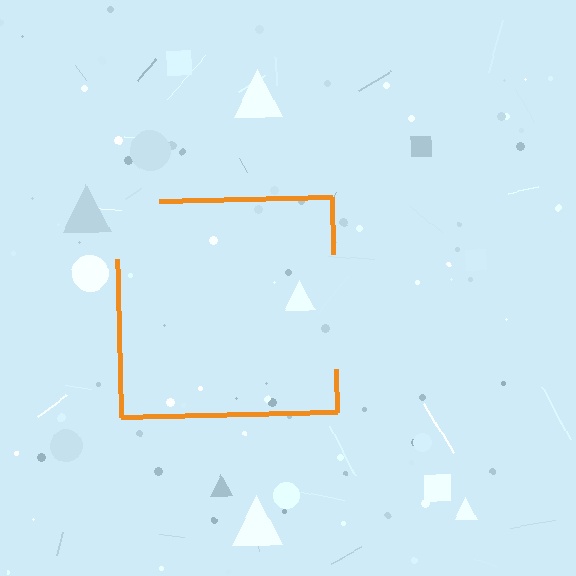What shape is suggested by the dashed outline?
The dashed outline suggests a square.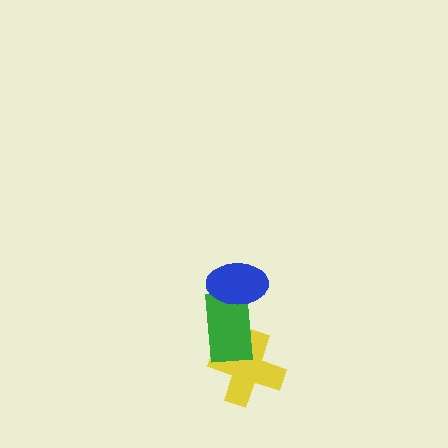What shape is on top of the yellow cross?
The green rectangle is on top of the yellow cross.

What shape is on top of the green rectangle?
The blue ellipse is on top of the green rectangle.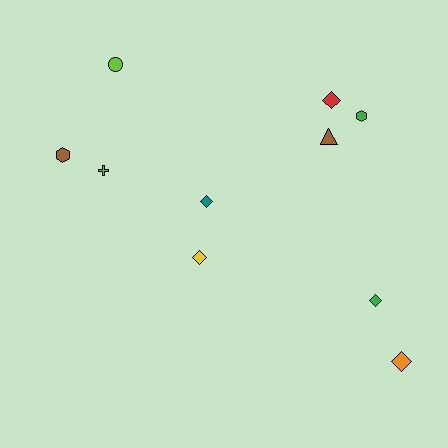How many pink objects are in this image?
There are no pink objects.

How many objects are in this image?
There are 10 objects.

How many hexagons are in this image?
There are 2 hexagons.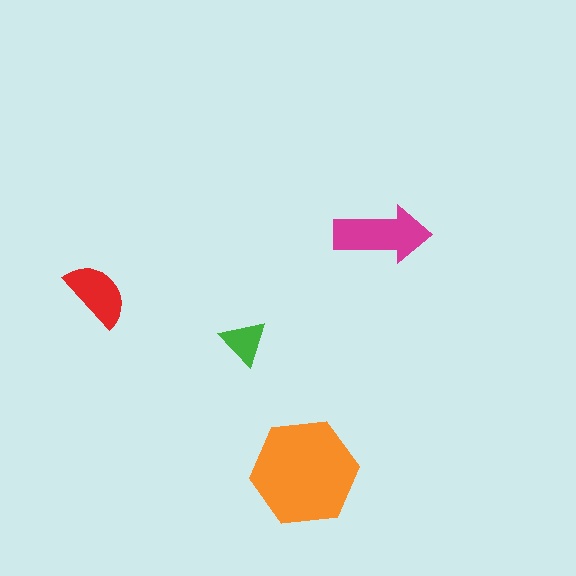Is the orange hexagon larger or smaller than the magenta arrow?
Larger.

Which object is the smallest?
The green triangle.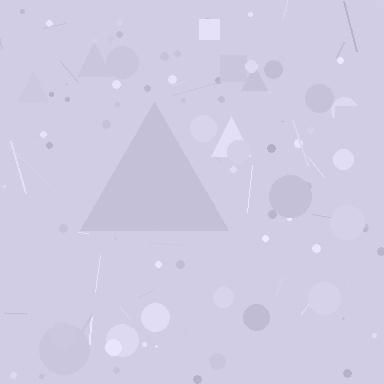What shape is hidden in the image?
A triangle is hidden in the image.